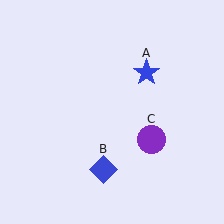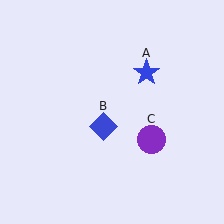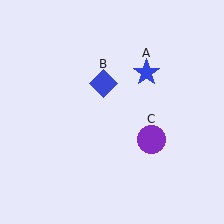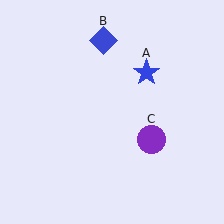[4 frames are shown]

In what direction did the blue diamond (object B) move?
The blue diamond (object B) moved up.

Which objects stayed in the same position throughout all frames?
Blue star (object A) and purple circle (object C) remained stationary.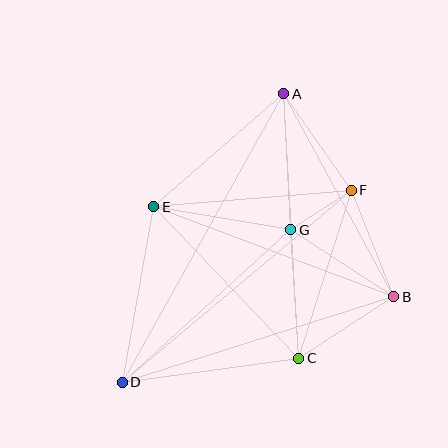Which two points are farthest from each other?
Points A and D are farthest from each other.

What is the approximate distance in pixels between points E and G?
The distance between E and G is approximately 139 pixels.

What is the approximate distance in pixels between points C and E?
The distance between C and E is approximately 210 pixels.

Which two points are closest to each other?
Points F and G are closest to each other.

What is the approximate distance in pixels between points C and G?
The distance between C and G is approximately 129 pixels.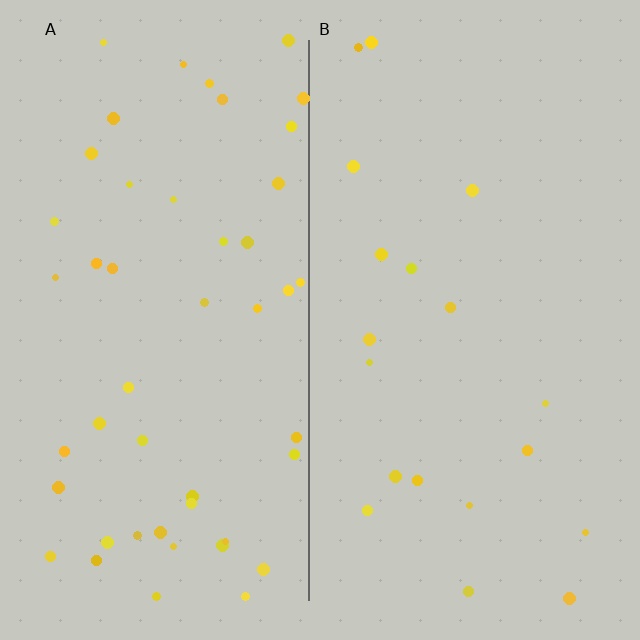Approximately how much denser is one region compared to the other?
Approximately 2.5× — region A over region B.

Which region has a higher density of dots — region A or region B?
A (the left).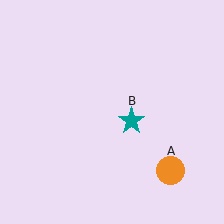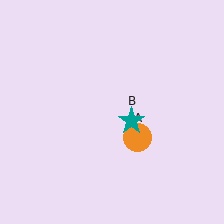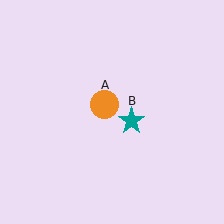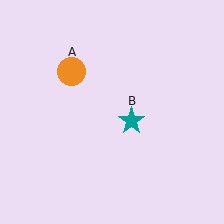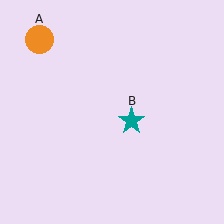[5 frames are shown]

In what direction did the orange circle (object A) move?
The orange circle (object A) moved up and to the left.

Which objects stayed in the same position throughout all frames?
Teal star (object B) remained stationary.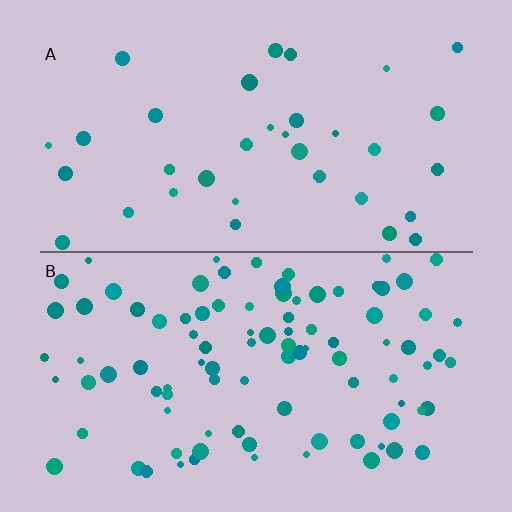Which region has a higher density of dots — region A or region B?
B (the bottom).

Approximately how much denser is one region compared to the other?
Approximately 2.8× — region B over region A.